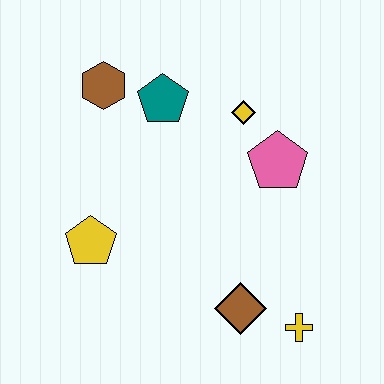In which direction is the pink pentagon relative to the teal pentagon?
The pink pentagon is to the right of the teal pentagon.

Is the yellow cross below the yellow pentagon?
Yes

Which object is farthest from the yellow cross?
The brown hexagon is farthest from the yellow cross.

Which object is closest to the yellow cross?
The brown diamond is closest to the yellow cross.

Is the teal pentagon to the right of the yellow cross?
No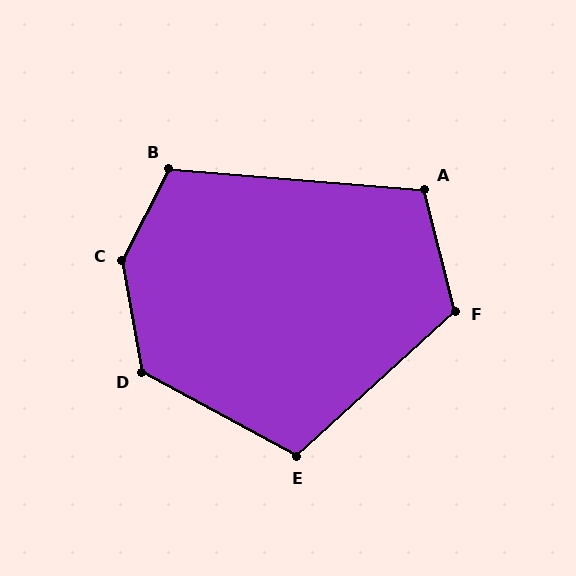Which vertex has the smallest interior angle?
A, at approximately 109 degrees.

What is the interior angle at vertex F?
Approximately 119 degrees (obtuse).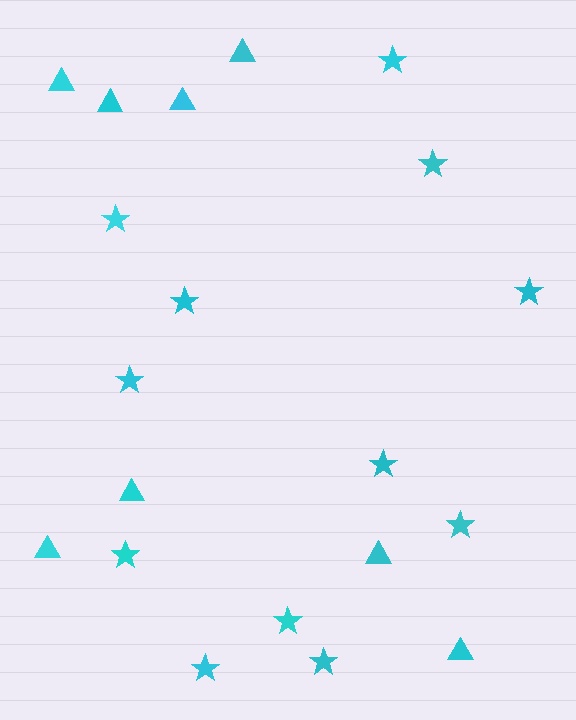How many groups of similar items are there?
There are 2 groups: one group of triangles (8) and one group of stars (12).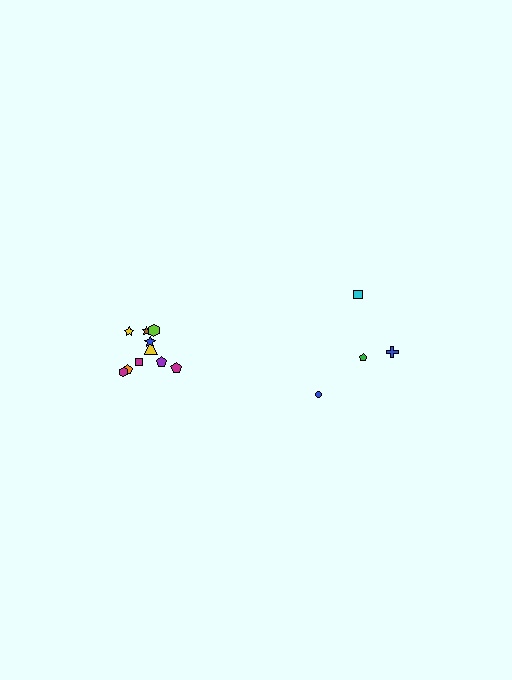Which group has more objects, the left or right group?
The left group.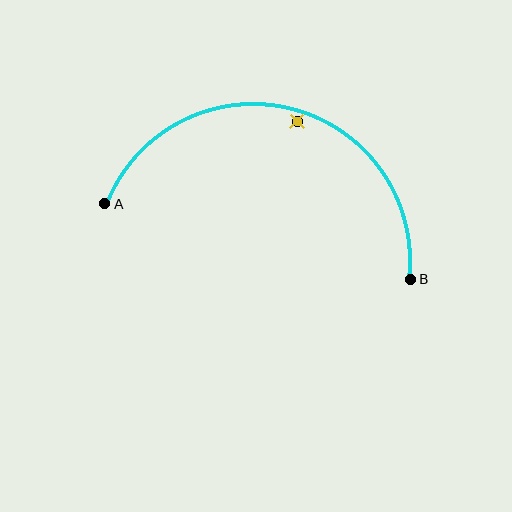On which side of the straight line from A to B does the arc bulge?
The arc bulges above the straight line connecting A and B.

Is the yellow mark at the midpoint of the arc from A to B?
No — the yellow mark does not lie on the arc at all. It sits slightly inside the curve.